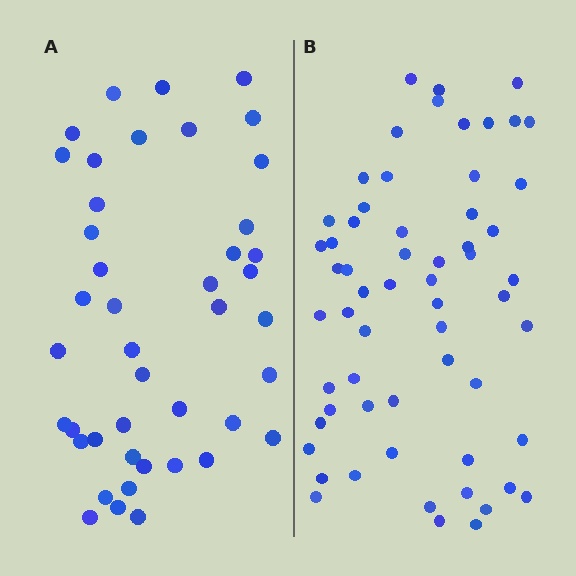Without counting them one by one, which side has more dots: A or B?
Region B (the right region) has more dots.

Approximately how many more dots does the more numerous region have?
Region B has approximately 15 more dots than region A.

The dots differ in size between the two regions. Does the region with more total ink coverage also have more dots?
No. Region A has more total ink coverage because its dots are larger, but region B actually contains more individual dots. Total area can be misleading — the number of items is what matters here.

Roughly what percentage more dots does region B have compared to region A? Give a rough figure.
About 40% more.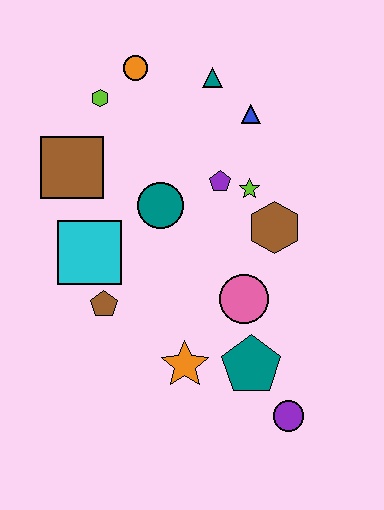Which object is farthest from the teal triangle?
The purple circle is farthest from the teal triangle.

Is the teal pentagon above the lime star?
No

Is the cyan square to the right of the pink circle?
No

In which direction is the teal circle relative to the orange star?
The teal circle is above the orange star.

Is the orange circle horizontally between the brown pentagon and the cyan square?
No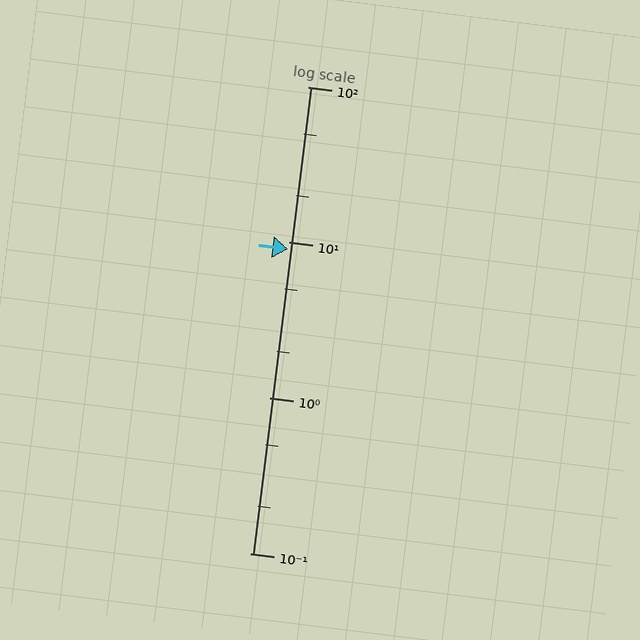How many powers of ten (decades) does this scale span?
The scale spans 3 decades, from 0.1 to 100.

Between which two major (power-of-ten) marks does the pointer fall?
The pointer is between 1 and 10.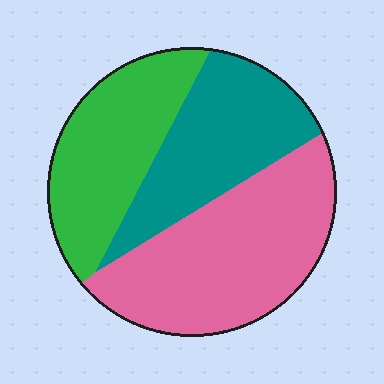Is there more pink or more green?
Pink.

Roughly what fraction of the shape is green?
Green covers 29% of the shape.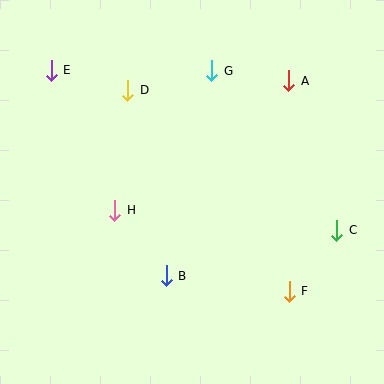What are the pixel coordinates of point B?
Point B is at (166, 276).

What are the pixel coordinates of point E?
Point E is at (51, 70).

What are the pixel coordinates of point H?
Point H is at (115, 210).